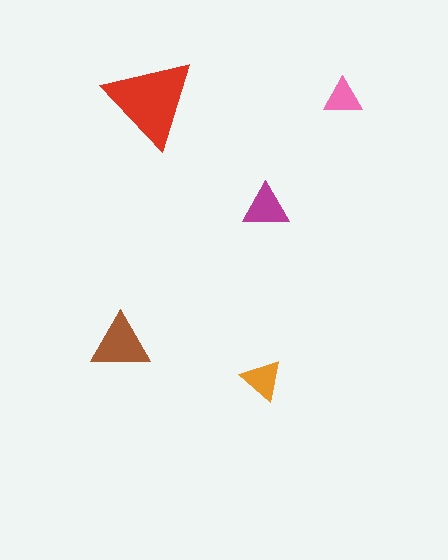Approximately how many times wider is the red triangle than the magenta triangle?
About 2 times wider.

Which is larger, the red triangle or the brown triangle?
The red one.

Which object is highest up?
The pink triangle is topmost.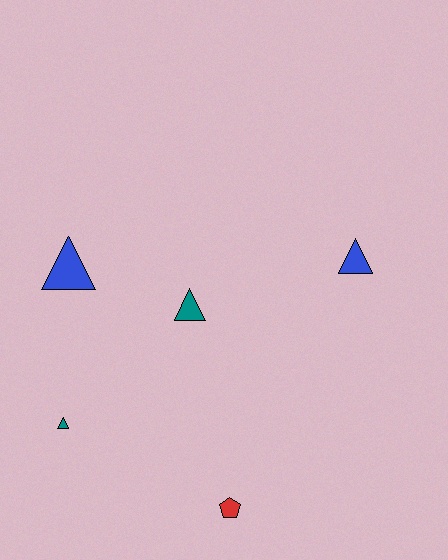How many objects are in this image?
There are 5 objects.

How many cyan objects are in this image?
There are no cyan objects.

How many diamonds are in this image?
There are no diamonds.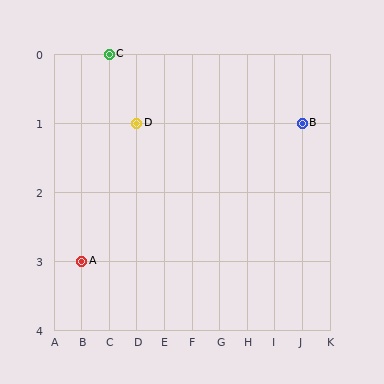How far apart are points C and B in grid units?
Points C and B are 7 columns and 1 row apart (about 7.1 grid units diagonally).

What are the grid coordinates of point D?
Point D is at grid coordinates (D, 1).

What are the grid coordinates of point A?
Point A is at grid coordinates (B, 3).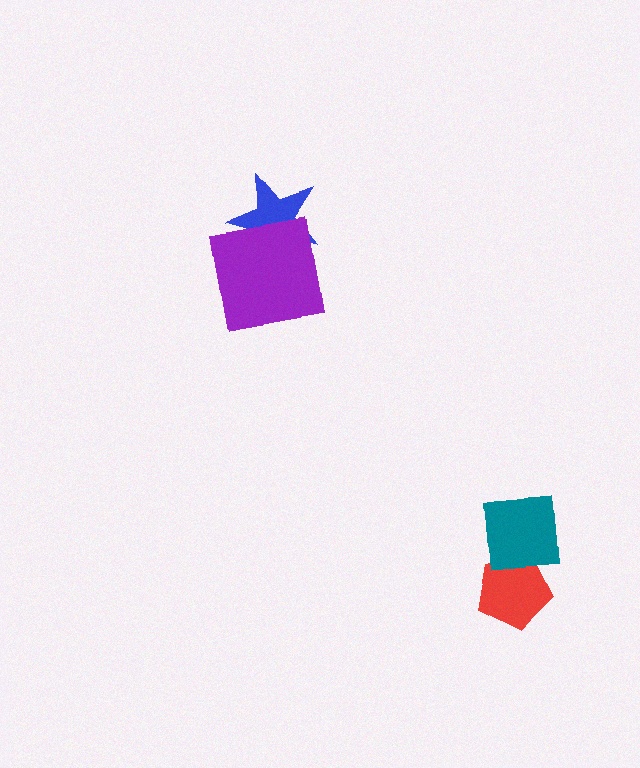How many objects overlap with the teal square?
1 object overlaps with the teal square.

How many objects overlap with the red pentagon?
1 object overlaps with the red pentagon.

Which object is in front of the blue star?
The purple square is in front of the blue star.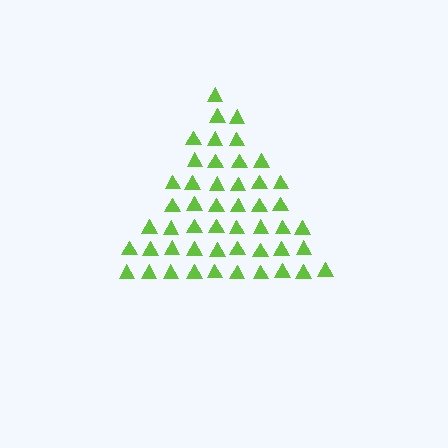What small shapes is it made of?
It is made of small triangles.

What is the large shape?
The large shape is a triangle.